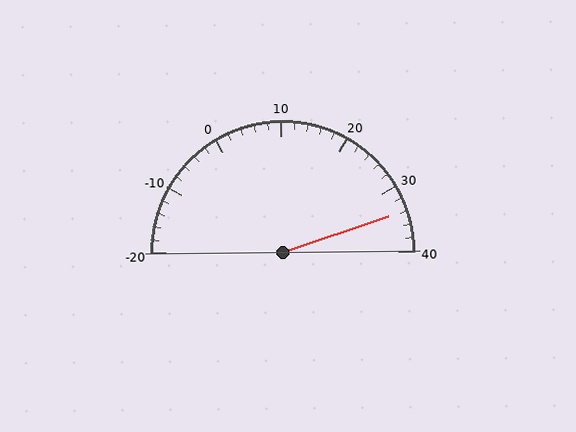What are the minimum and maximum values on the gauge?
The gauge ranges from -20 to 40.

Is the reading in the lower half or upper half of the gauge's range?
The reading is in the upper half of the range (-20 to 40).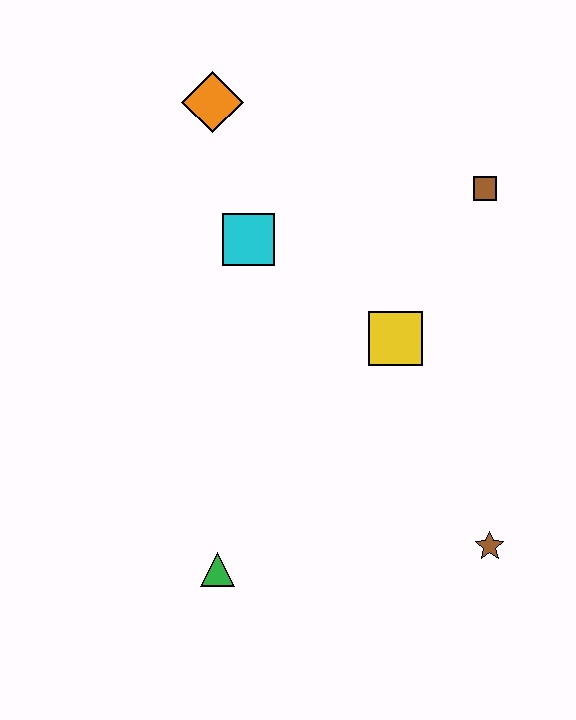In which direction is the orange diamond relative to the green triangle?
The orange diamond is above the green triangle.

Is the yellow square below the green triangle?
No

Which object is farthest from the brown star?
The orange diamond is farthest from the brown star.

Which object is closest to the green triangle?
The brown star is closest to the green triangle.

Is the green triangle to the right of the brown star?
No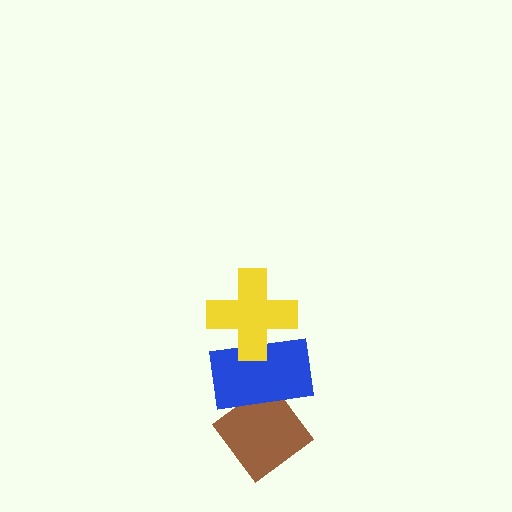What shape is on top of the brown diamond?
The blue rectangle is on top of the brown diamond.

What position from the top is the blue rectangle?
The blue rectangle is 2nd from the top.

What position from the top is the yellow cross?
The yellow cross is 1st from the top.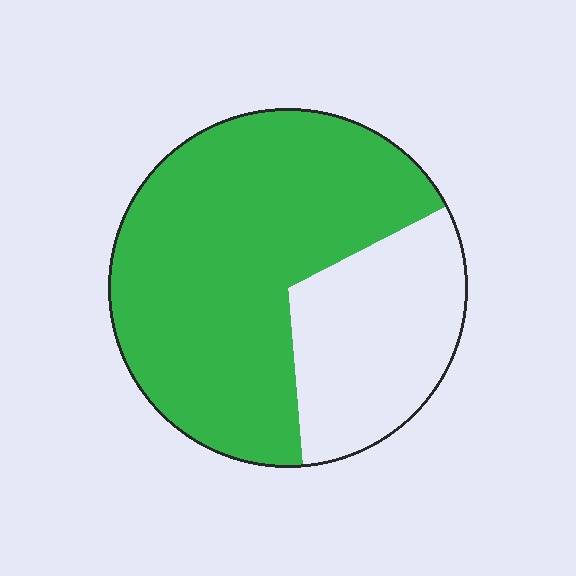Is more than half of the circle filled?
Yes.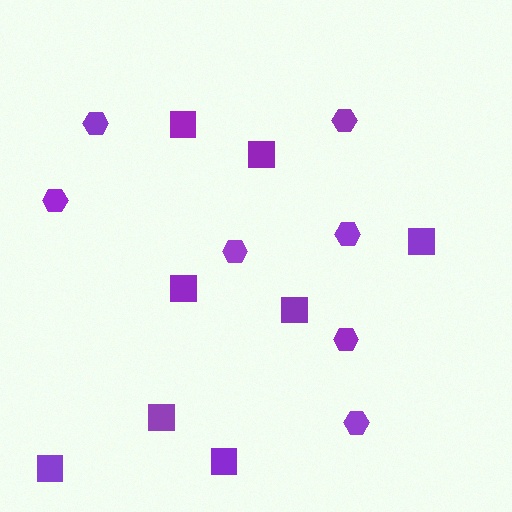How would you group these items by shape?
There are 2 groups: one group of squares (8) and one group of hexagons (7).